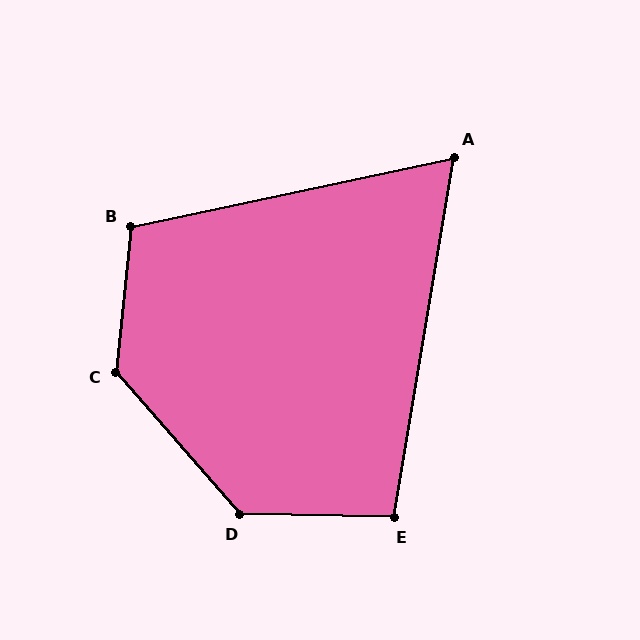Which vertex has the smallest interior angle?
A, at approximately 68 degrees.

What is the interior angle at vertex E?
Approximately 99 degrees (obtuse).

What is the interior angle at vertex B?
Approximately 108 degrees (obtuse).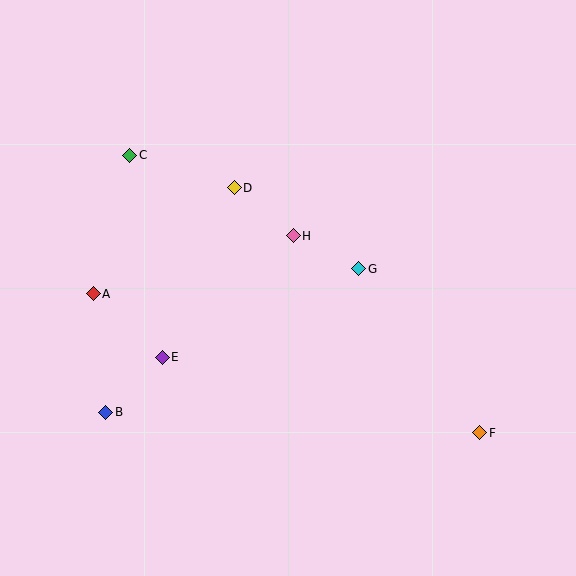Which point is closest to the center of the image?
Point H at (293, 236) is closest to the center.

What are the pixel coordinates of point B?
Point B is at (106, 412).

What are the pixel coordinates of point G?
Point G is at (359, 269).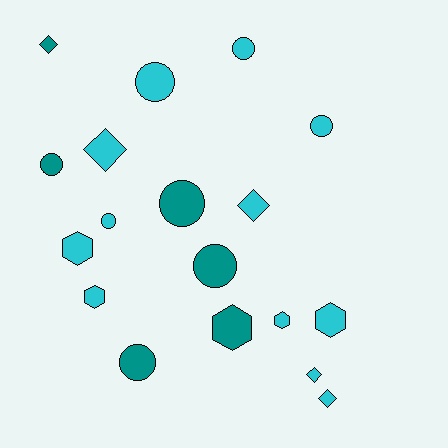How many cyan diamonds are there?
There are 4 cyan diamonds.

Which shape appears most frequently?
Circle, with 8 objects.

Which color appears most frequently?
Cyan, with 12 objects.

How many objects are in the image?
There are 18 objects.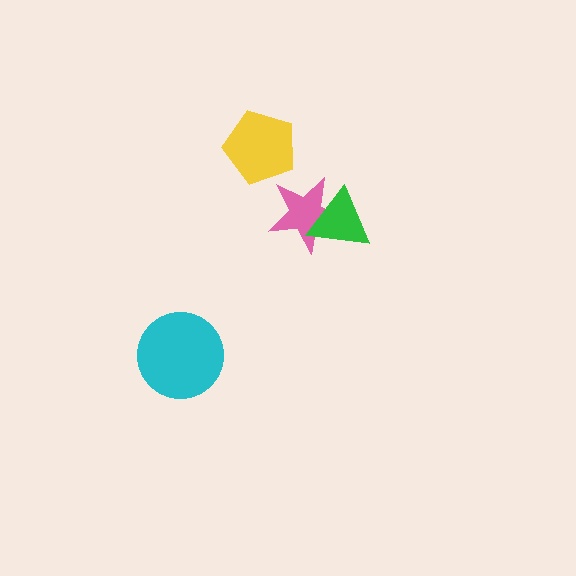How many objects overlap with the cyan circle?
0 objects overlap with the cyan circle.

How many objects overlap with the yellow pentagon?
0 objects overlap with the yellow pentagon.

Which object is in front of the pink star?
The green triangle is in front of the pink star.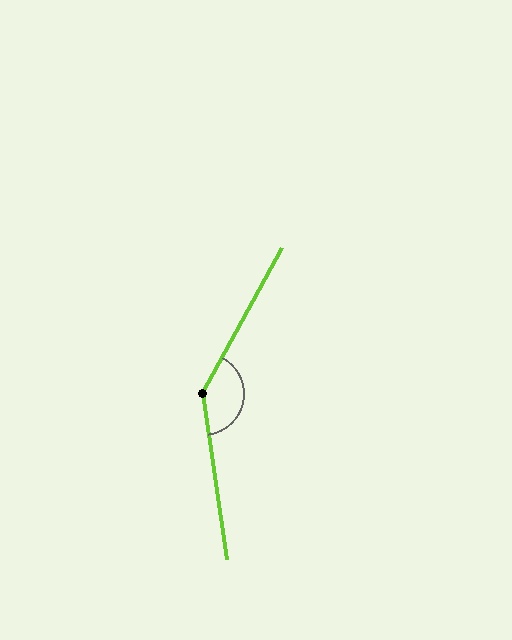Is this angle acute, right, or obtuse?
It is obtuse.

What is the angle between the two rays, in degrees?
Approximately 143 degrees.